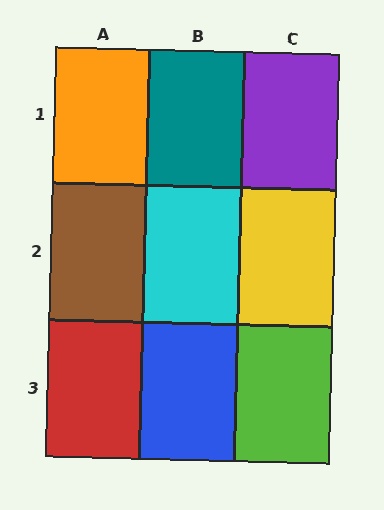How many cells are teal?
1 cell is teal.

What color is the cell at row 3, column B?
Blue.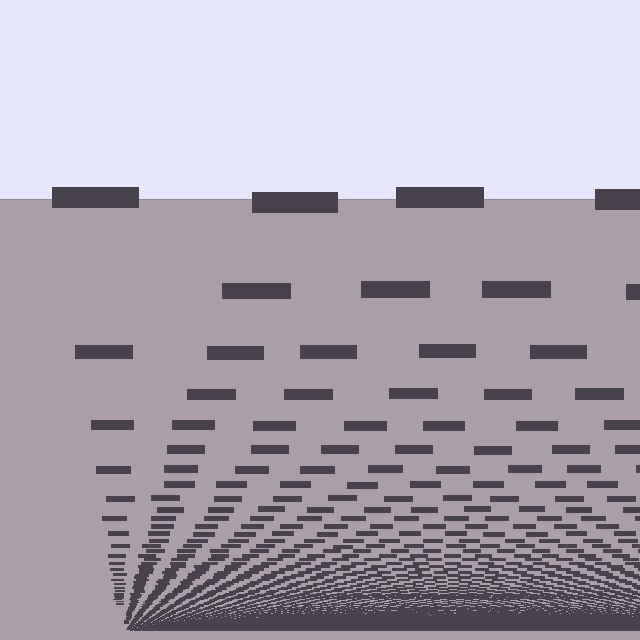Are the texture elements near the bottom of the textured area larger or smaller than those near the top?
Smaller. The gradient is inverted — elements near the bottom are smaller and denser.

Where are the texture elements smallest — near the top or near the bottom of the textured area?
Near the bottom.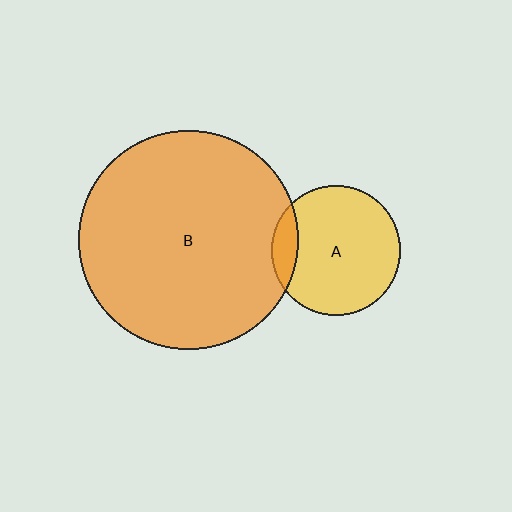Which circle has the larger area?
Circle B (orange).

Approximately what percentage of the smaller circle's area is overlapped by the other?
Approximately 10%.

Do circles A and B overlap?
Yes.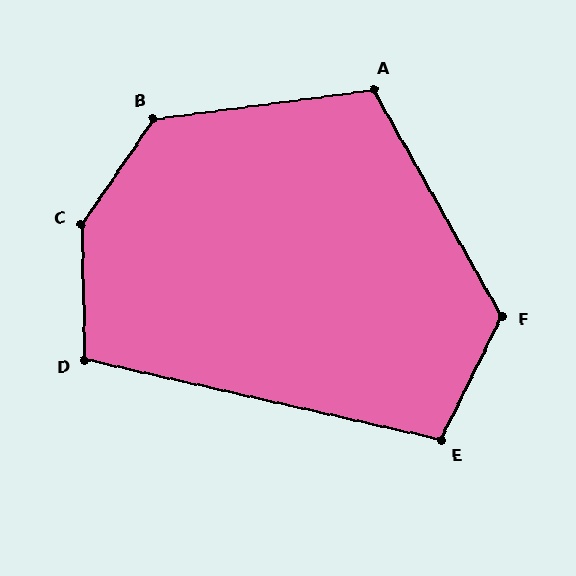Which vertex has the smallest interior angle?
E, at approximately 104 degrees.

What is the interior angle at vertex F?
Approximately 124 degrees (obtuse).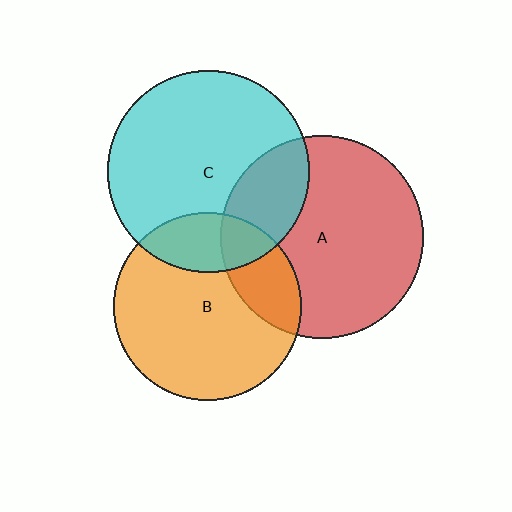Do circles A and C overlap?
Yes.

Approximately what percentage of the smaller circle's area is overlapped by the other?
Approximately 25%.